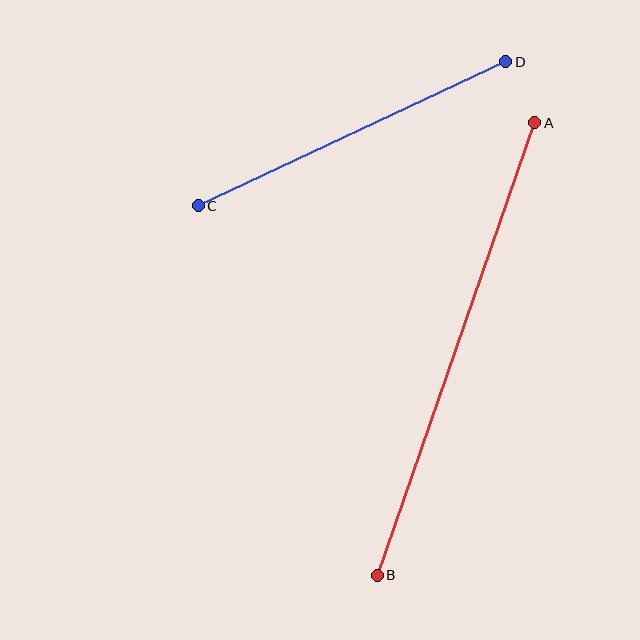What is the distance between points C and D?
The distance is approximately 340 pixels.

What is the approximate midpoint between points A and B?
The midpoint is at approximately (456, 349) pixels.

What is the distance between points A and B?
The distance is approximately 479 pixels.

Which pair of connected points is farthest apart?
Points A and B are farthest apart.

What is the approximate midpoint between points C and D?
The midpoint is at approximately (352, 134) pixels.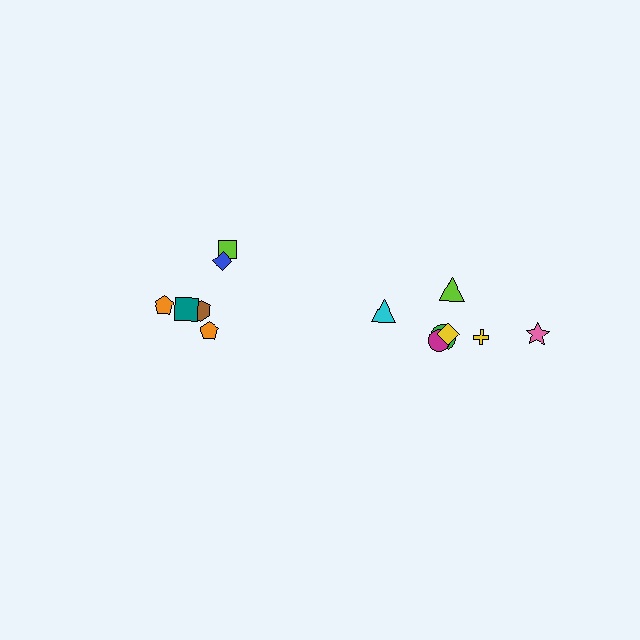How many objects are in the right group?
There are 8 objects.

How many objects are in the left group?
There are 6 objects.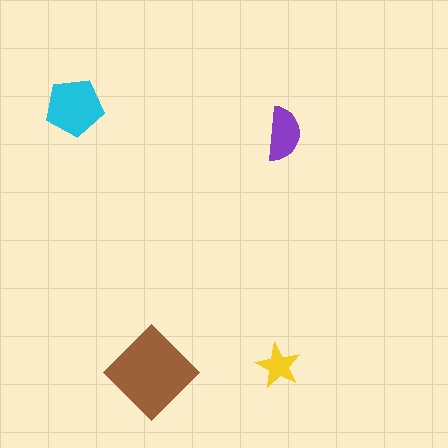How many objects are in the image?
There are 4 objects in the image.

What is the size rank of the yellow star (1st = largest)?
4th.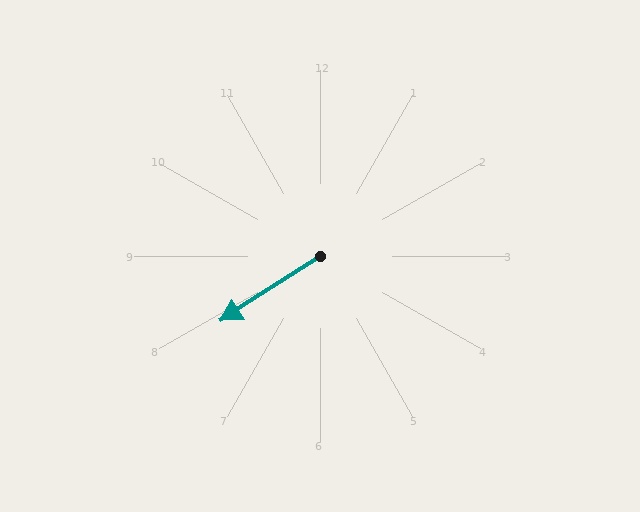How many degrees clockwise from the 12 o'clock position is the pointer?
Approximately 237 degrees.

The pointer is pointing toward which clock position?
Roughly 8 o'clock.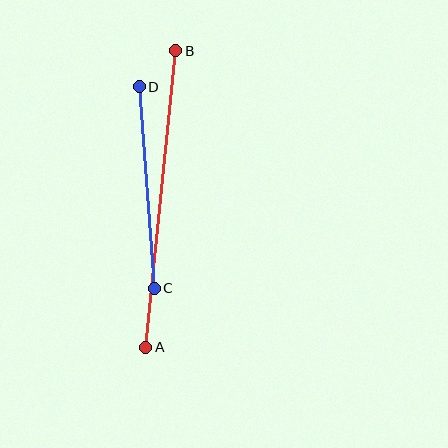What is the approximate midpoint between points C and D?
The midpoint is at approximately (147, 187) pixels.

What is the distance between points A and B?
The distance is approximately 298 pixels.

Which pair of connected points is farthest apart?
Points A and B are farthest apart.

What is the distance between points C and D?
The distance is approximately 202 pixels.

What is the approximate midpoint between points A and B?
The midpoint is at approximately (161, 199) pixels.